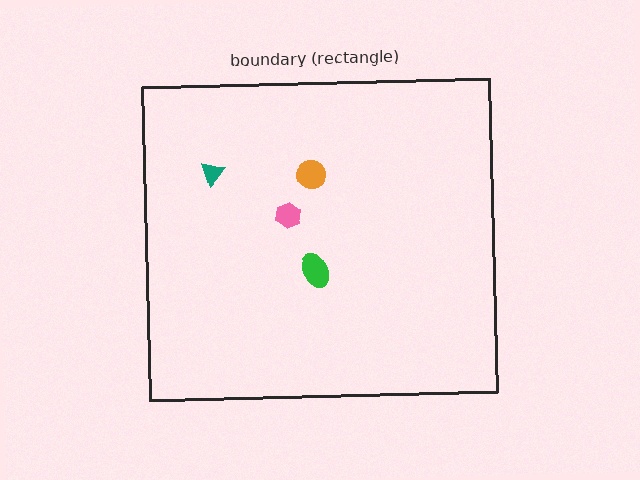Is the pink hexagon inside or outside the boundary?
Inside.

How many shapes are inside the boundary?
4 inside, 0 outside.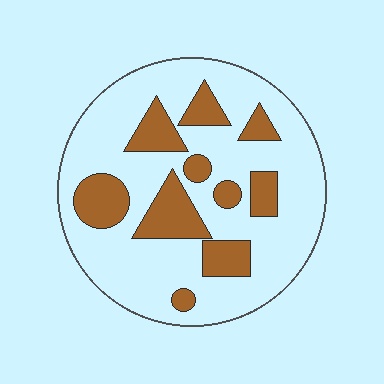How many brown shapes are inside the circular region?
10.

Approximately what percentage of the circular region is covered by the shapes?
Approximately 25%.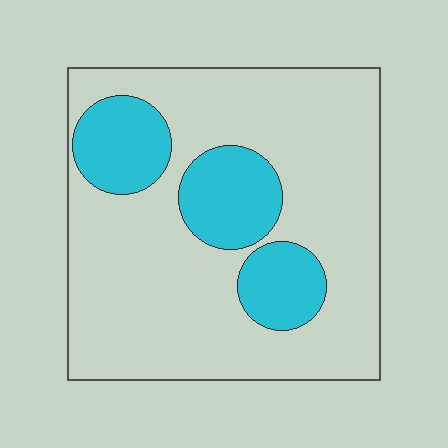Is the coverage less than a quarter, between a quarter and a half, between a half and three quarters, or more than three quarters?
Less than a quarter.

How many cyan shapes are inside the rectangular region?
3.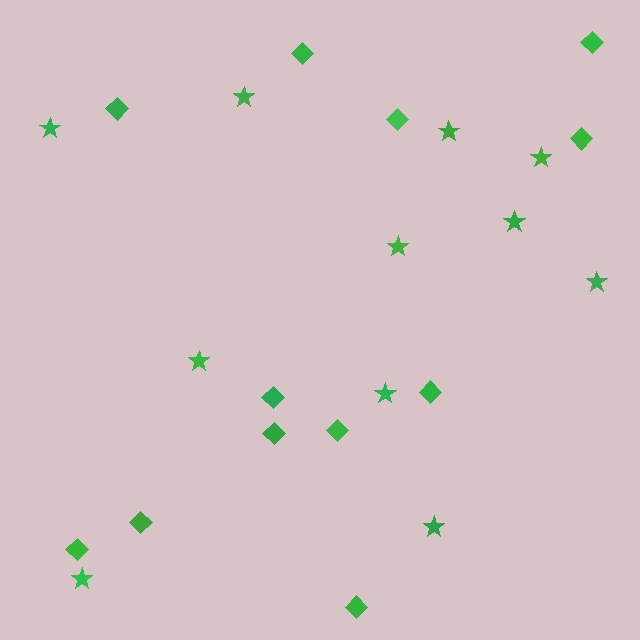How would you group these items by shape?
There are 2 groups: one group of diamonds (12) and one group of stars (11).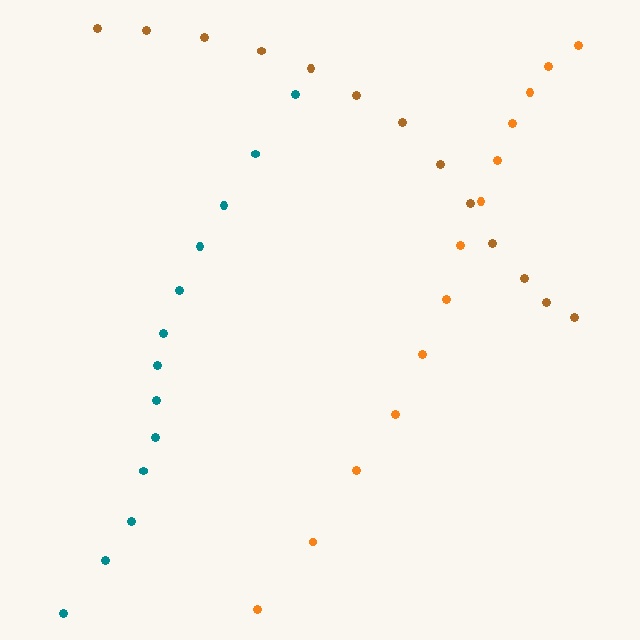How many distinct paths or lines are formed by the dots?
There are 3 distinct paths.